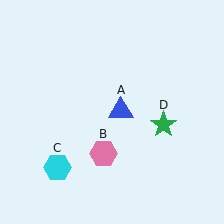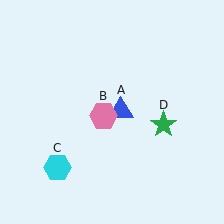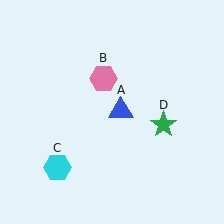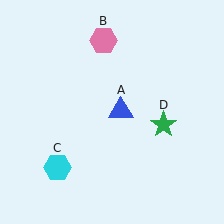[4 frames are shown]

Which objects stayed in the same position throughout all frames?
Blue triangle (object A) and cyan hexagon (object C) and green star (object D) remained stationary.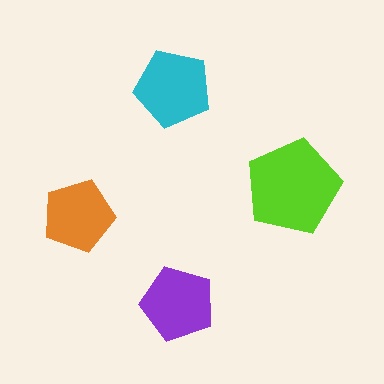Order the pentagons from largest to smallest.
the lime one, the cyan one, the purple one, the orange one.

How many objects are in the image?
There are 4 objects in the image.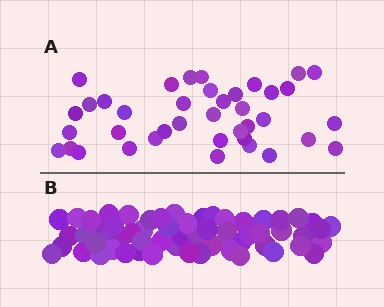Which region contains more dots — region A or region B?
Region B (the bottom region) has more dots.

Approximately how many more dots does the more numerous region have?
Region B has approximately 20 more dots than region A.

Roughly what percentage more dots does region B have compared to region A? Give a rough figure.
About 55% more.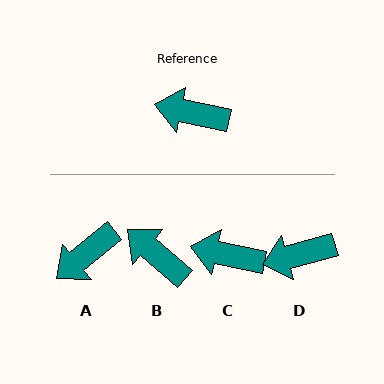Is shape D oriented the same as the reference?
No, it is off by about 27 degrees.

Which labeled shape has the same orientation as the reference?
C.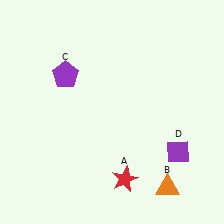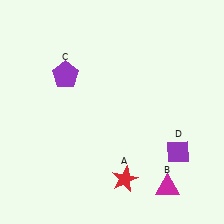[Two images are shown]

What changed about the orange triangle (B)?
In Image 1, B is orange. In Image 2, it changed to magenta.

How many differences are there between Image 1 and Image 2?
There is 1 difference between the two images.